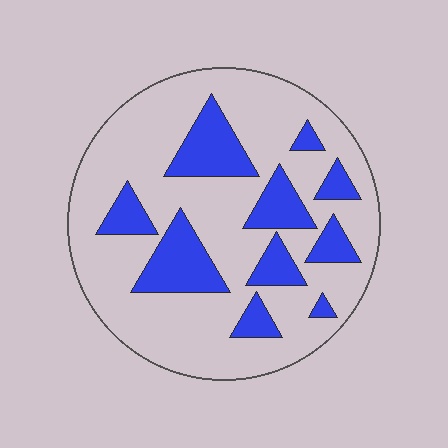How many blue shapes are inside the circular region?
10.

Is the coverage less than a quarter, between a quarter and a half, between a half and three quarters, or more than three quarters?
Between a quarter and a half.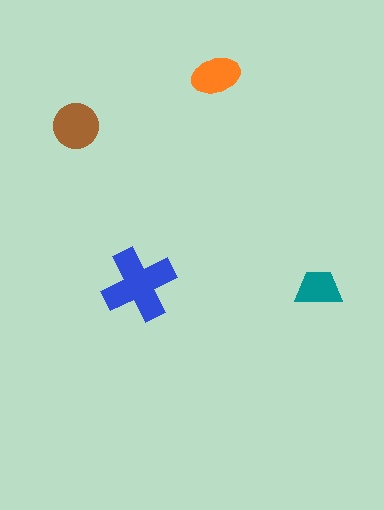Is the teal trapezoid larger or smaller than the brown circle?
Smaller.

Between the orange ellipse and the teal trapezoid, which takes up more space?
The orange ellipse.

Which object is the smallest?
The teal trapezoid.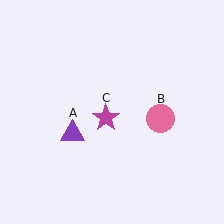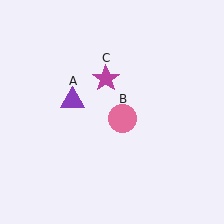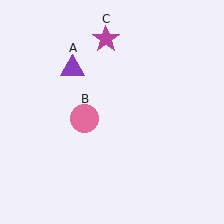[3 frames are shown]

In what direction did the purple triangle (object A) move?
The purple triangle (object A) moved up.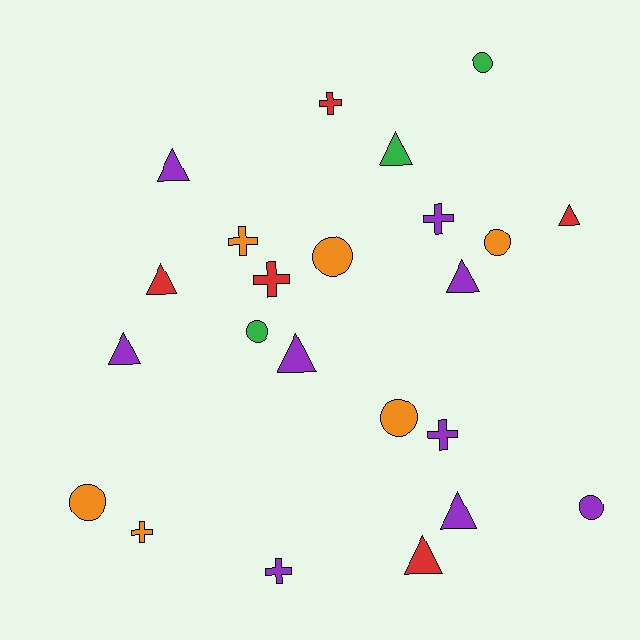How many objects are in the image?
There are 23 objects.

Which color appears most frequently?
Purple, with 9 objects.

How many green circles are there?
There are 2 green circles.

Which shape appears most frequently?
Triangle, with 9 objects.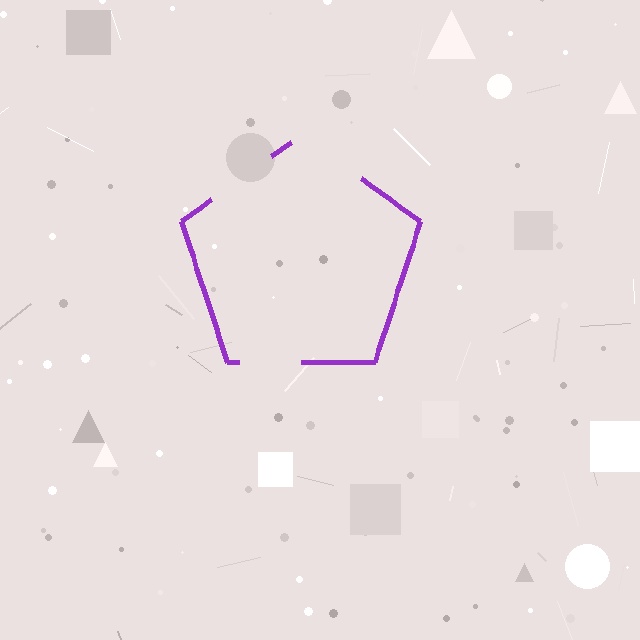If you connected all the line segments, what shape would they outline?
They would outline a pentagon.